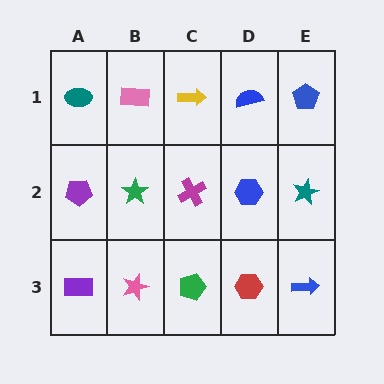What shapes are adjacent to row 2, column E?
A blue pentagon (row 1, column E), a blue arrow (row 3, column E), a blue hexagon (row 2, column D).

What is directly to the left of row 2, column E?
A blue hexagon.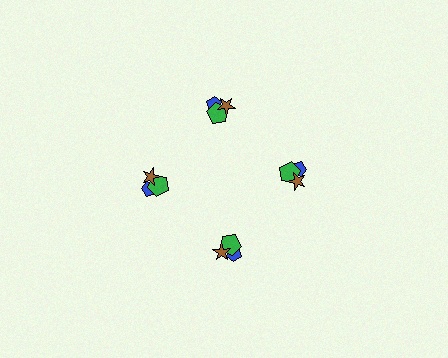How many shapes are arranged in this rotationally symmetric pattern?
There are 12 shapes, arranged in 4 groups of 3.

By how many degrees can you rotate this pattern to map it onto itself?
The pattern maps onto itself every 90 degrees of rotation.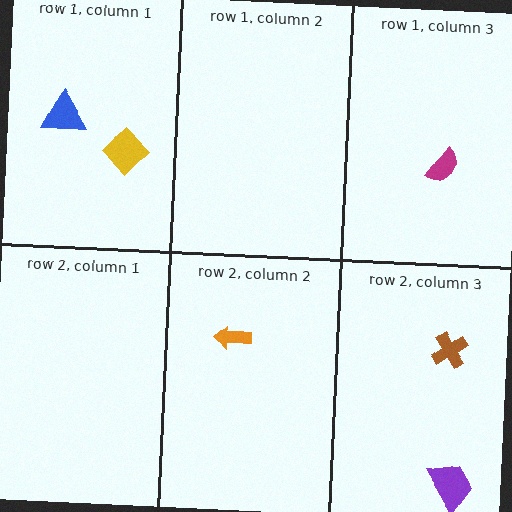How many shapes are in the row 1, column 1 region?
2.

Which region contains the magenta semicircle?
The row 1, column 3 region.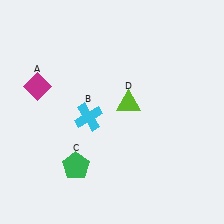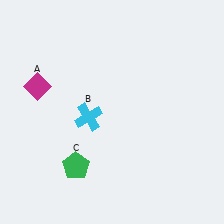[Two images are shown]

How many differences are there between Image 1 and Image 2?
There is 1 difference between the two images.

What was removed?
The lime triangle (D) was removed in Image 2.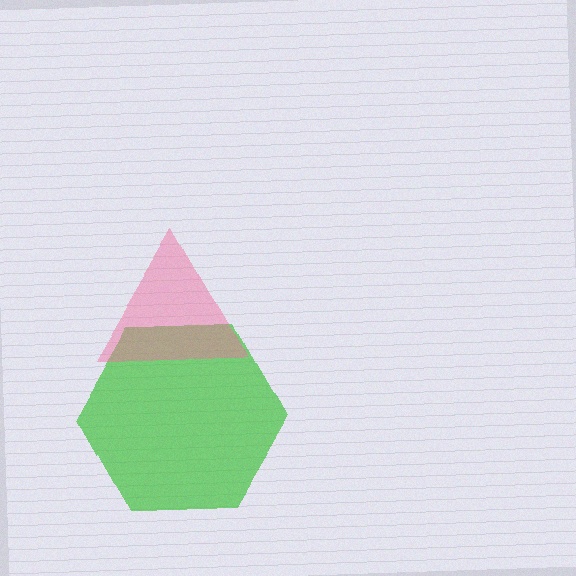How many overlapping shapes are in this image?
There are 2 overlapping shapes in the image.